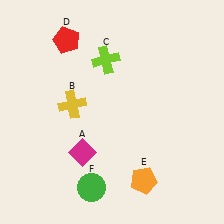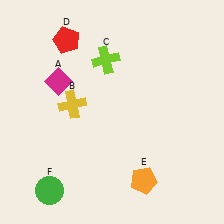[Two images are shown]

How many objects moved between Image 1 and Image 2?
2 objects moved between the two images.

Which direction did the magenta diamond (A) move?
The magenta diamond (A) moved up.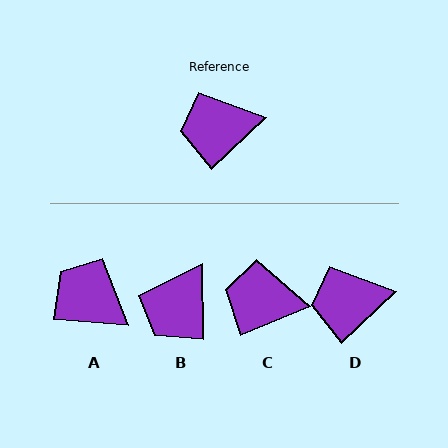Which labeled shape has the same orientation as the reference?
D.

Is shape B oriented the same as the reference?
No, it is off by about 47 degrees.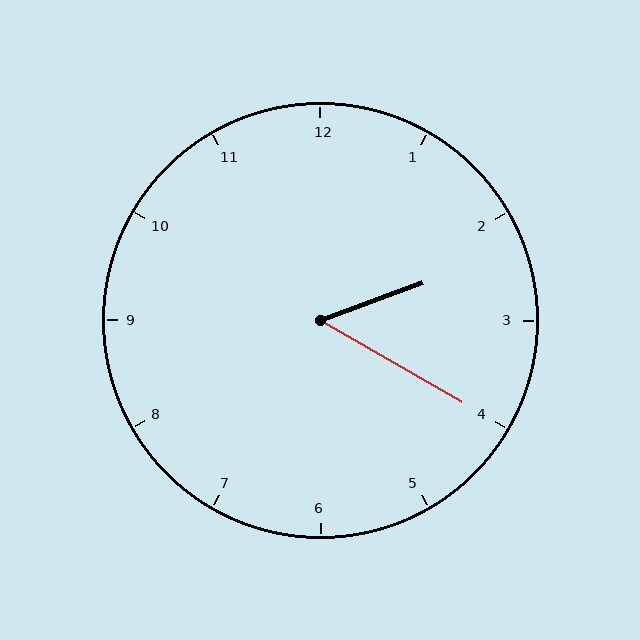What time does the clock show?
2:20.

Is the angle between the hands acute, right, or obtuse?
It is acute.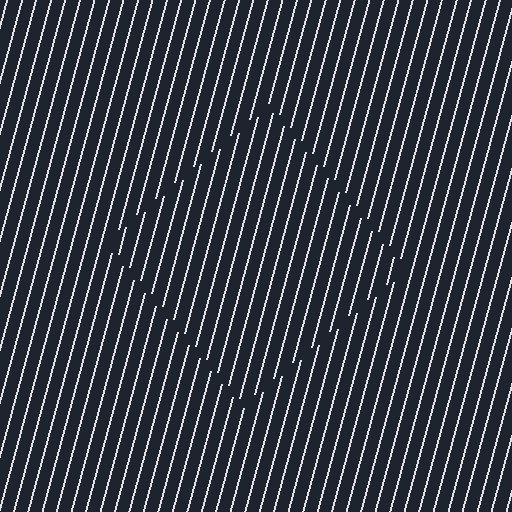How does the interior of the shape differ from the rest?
The interior of the shape contains the same grating, shifted by half a period — the contour is defined by the phase discontinuity where line-ends from the inner and outer gratings abut.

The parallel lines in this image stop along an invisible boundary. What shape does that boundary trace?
An illusory square. The interior of the shape contains the same grating, shifted by half a period — the contour is defined by the phase discontinuity where line-ends from the inner and outer gratings abut.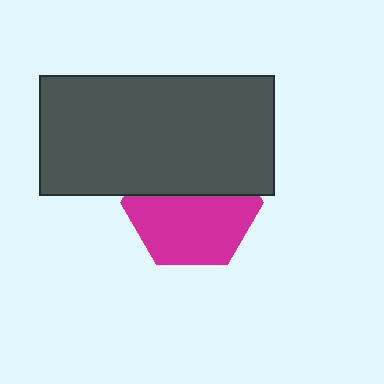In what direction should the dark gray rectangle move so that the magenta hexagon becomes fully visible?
The dark gray rectangle should move up. That is the shortest direction to clear the overlap and leave the magenta hexagon fully visible.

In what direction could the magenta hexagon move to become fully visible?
The magenta hexagon could move down. That would shift it out from behind the dark gray rectangle entirely.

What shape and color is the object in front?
The object in front is a dark gray rectangle.